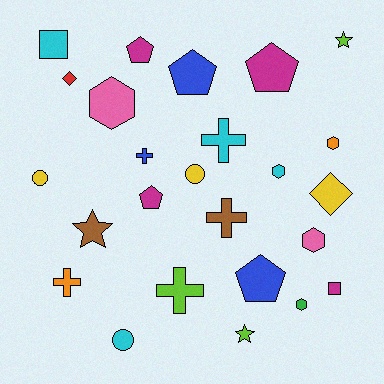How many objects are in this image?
There are 25 objects.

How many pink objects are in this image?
There are 2 pink objects.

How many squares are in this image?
There are 2 squares.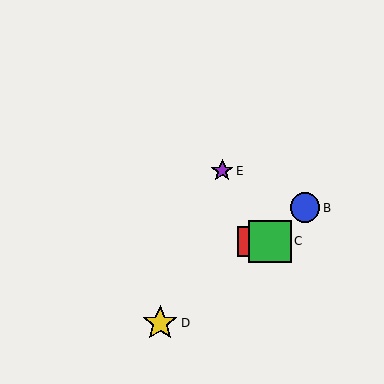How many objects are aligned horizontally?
2 objects (A, C) are aligned horizontally.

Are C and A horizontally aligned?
Yes, both are at y≈241.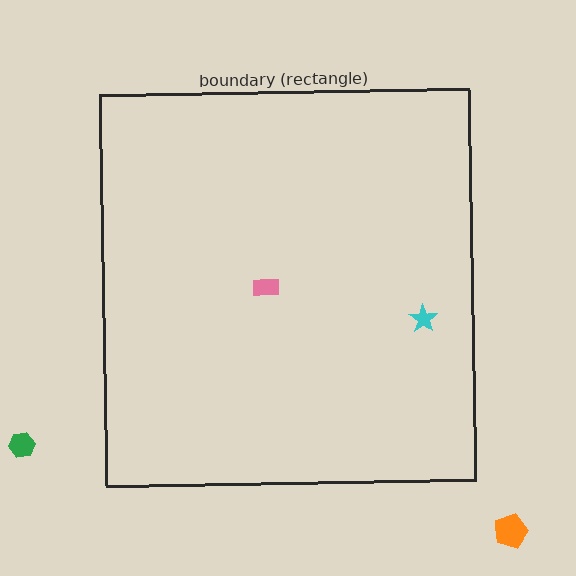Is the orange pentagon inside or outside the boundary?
Outside.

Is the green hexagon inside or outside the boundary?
Outside.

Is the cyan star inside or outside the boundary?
Inside.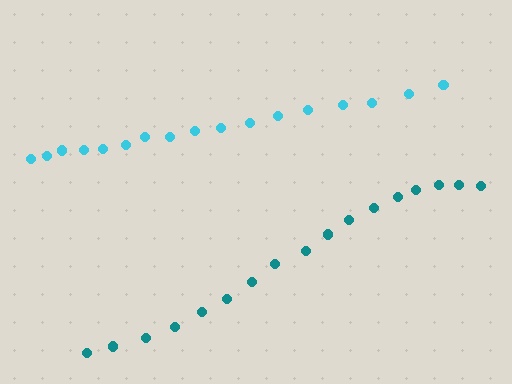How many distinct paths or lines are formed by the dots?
There are 2 distinct paths.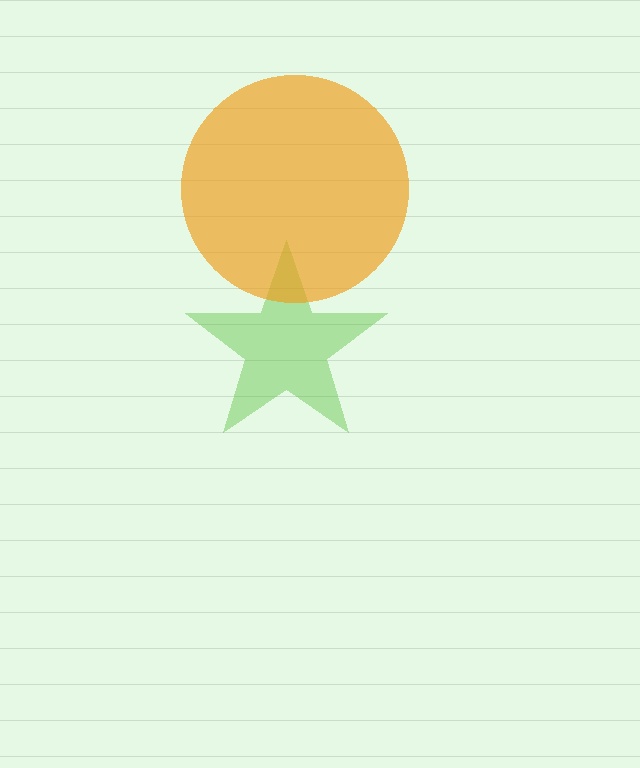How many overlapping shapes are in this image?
There are 2 overlapping shapes in the image.